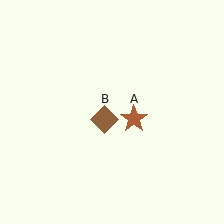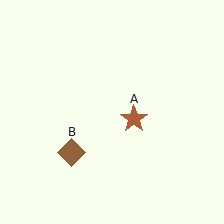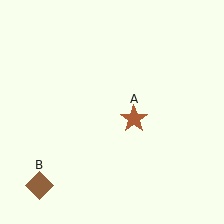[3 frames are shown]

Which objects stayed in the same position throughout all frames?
Brown star (object A) remained stationary.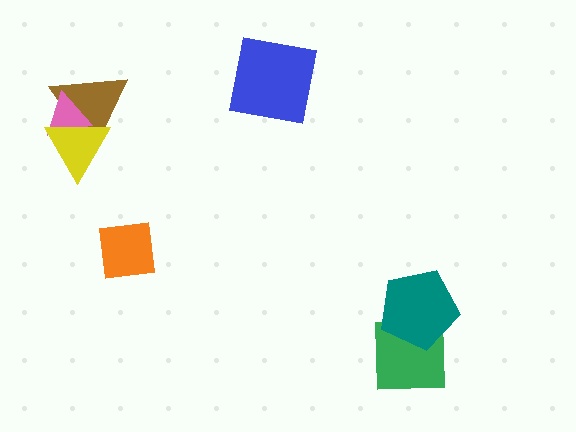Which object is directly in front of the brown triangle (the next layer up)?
The pink triangle is directly in front of the brown triangle.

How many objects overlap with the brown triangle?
2 objects overlap with the brown triangle.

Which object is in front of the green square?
The teal pentagon is in front of the green square.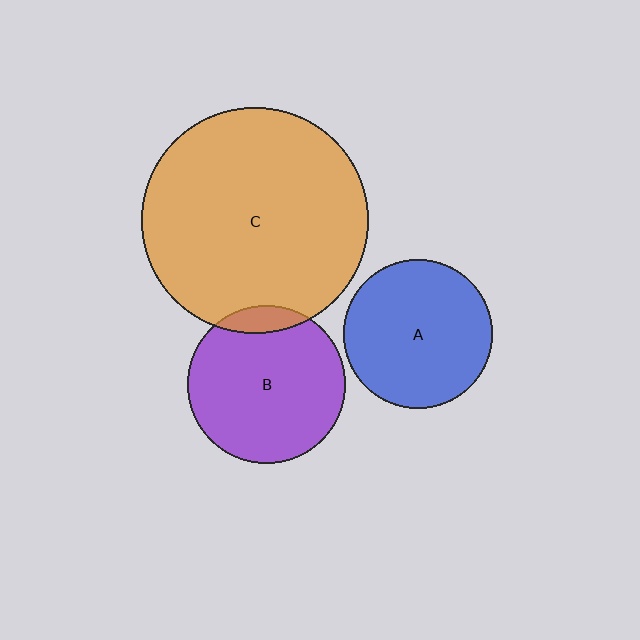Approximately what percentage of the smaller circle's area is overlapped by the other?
Approximately 10%.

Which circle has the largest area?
Circle C (orange).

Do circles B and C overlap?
Yes.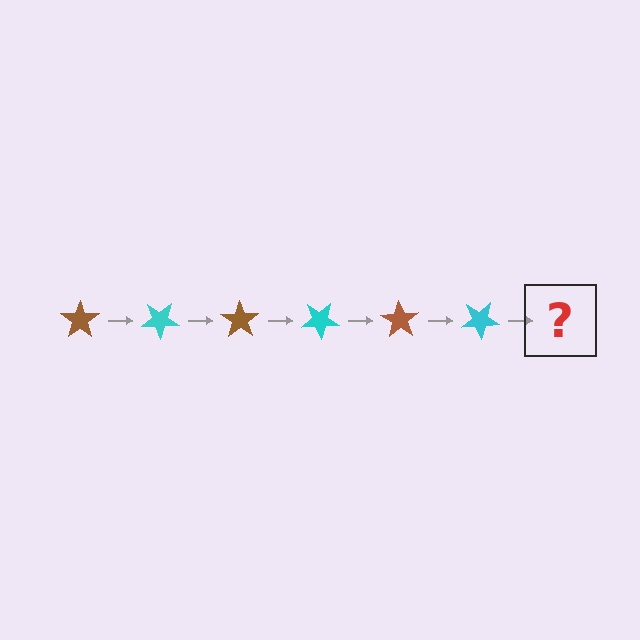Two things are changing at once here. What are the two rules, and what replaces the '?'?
The two rules are that it rotates 35 degrees each step and the color cycles through brown and cyan. The '?' should be a brown star, rotated 210 degrees from the start.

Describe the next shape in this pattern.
It should be a brown star, rotated 210 degrees from the start.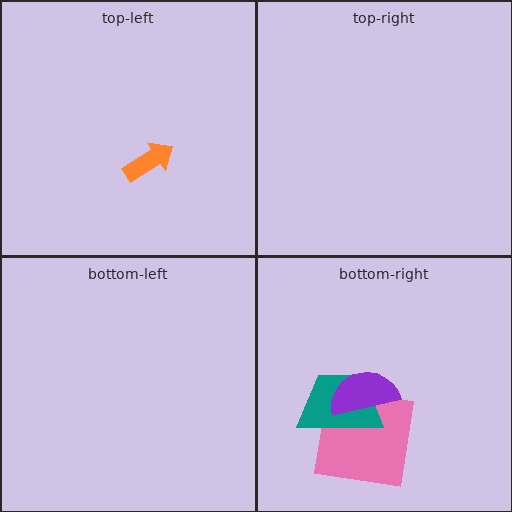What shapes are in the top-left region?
The orange arrow.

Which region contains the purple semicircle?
The bottom-right region.